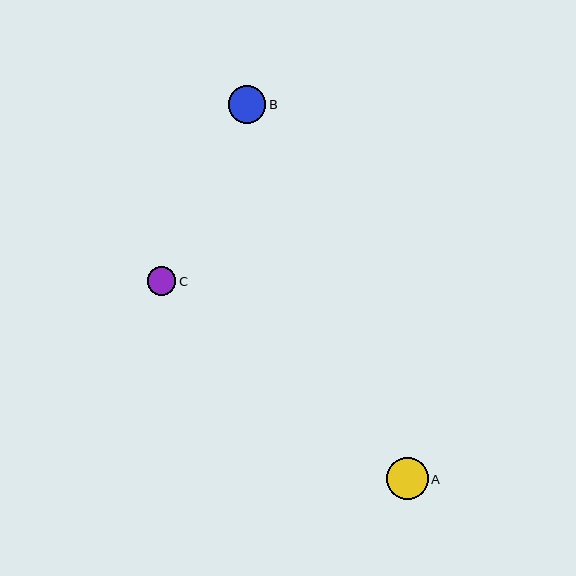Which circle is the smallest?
Circle C is the smallest with a size of approximately 29 pixels.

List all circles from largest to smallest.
From largest to smallest: A, B, C.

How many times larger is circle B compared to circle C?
Circle B is approximately 1.3 times the size of circle C.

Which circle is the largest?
Circle A is the largest with a size of approximately 42 pixels.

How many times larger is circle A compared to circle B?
Circle A is approximately 1.1 times the size of circle B.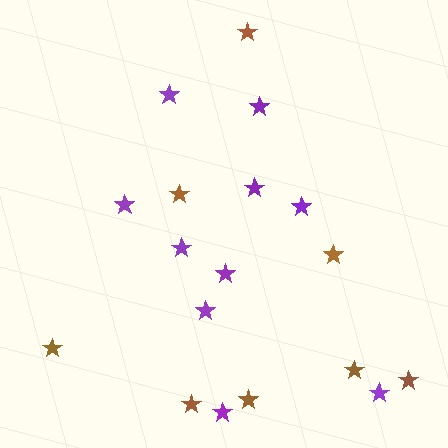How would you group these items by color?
There are 2 groups: one group of purple stars (10) and one group of brown stars (8).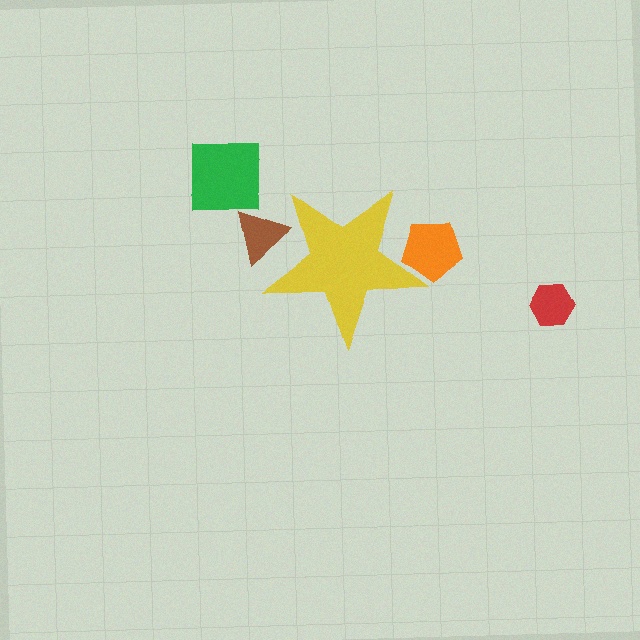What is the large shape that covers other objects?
A yellow star.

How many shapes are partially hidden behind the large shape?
2 shapes are partially hidden.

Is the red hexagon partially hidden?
No, the red hexagon is fully visible.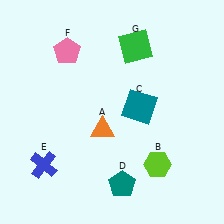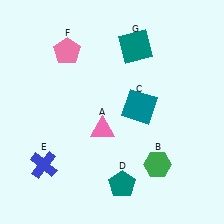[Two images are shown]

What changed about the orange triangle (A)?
In Image 1, A is orange. In Image 2, it changed to pink.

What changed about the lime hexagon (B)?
In Image 1, B is lime. In Image 2, it changed to green.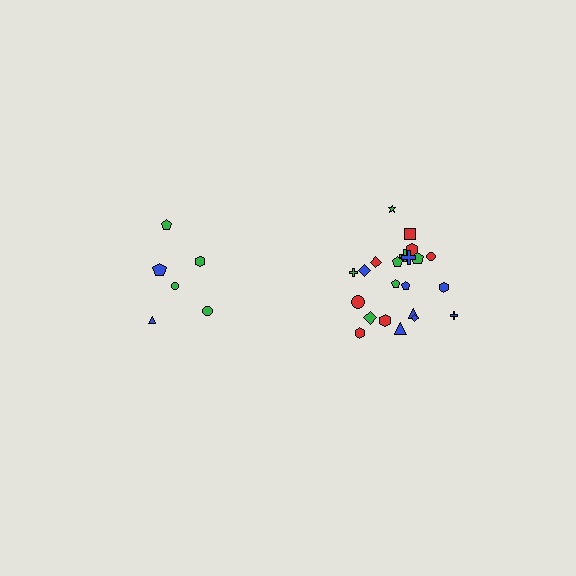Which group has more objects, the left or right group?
The right group.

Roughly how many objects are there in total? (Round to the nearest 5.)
Roughly 30 objects in total.